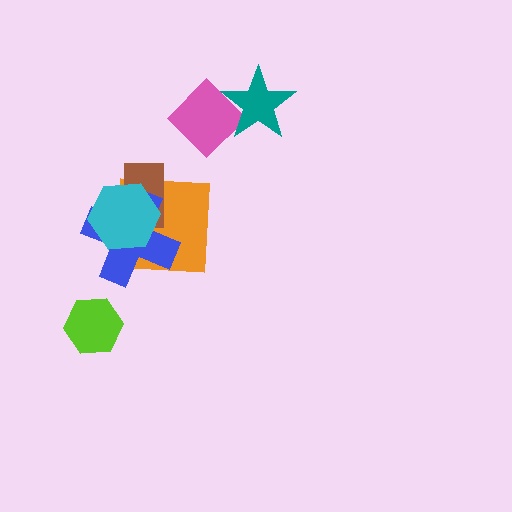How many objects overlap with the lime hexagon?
0 objects overlap with the lime hexagon.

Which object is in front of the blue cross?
The cyan hexagon is in front of the blue cross.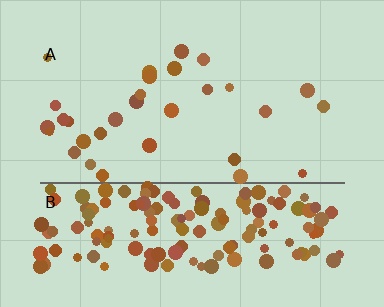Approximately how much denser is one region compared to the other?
Approximately 5.8× — region B over region A.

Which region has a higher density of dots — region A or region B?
B (the bottom).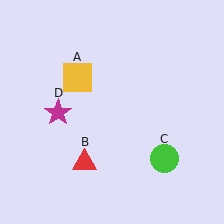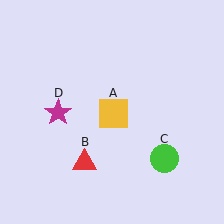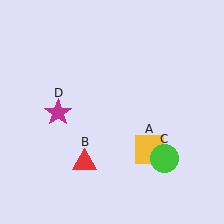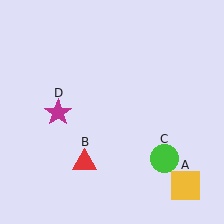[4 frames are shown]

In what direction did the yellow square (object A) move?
The yellow square (object A) moved down and to the right.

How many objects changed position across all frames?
1 object changed position: yellow square (object A).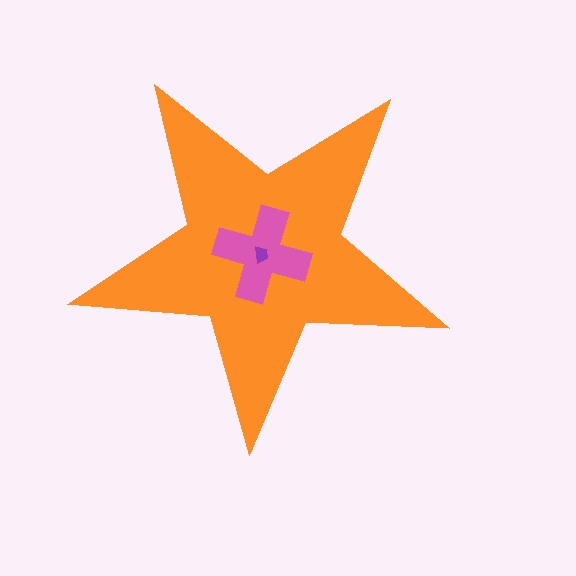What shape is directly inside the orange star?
The pink cross.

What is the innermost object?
The purple trapezoid.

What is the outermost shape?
The orange star.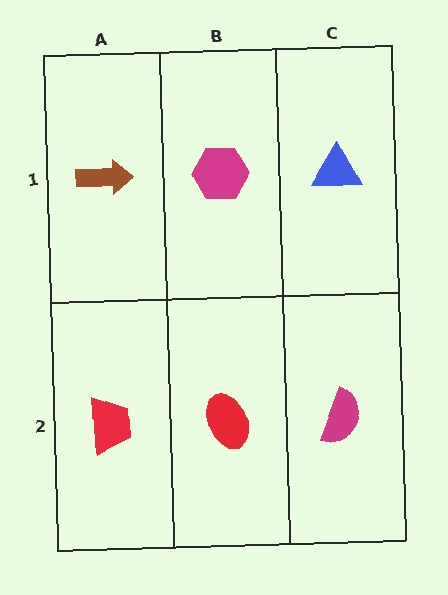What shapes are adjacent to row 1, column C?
A magenta semicircle (row 2, column C), a magenta hexagon (row 1, column B).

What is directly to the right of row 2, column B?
A magenta semicircle.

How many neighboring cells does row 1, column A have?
2.